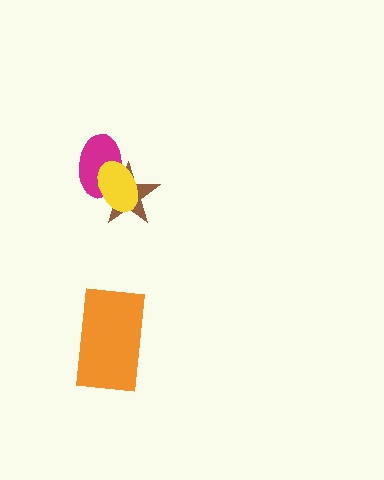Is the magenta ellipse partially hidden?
Yes, it is partially covered by another shape.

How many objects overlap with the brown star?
2 objects overlap with the brown star.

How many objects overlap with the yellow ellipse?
2 objects overlap with the yellow ellipse.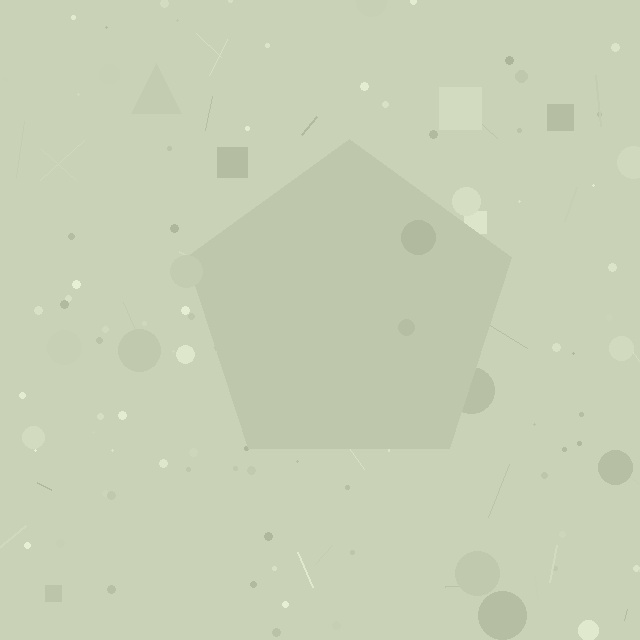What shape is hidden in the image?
A pentagon is hidden in the image.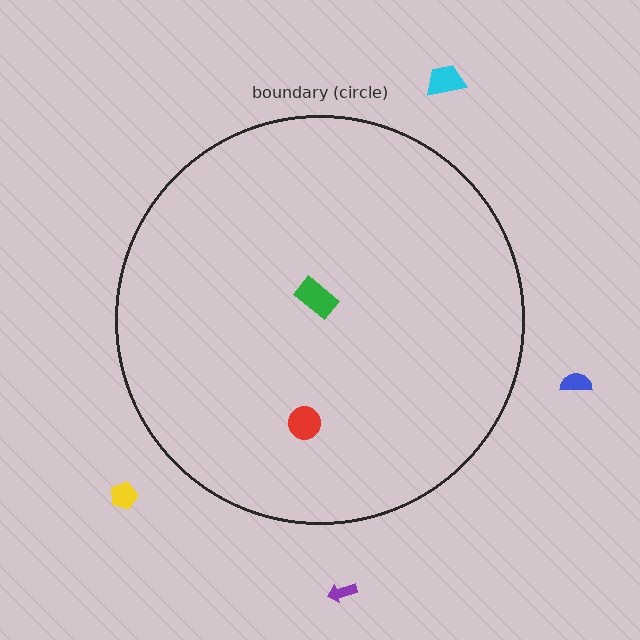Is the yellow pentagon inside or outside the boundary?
Outside.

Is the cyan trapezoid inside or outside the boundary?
Outside.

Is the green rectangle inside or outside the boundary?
Inside.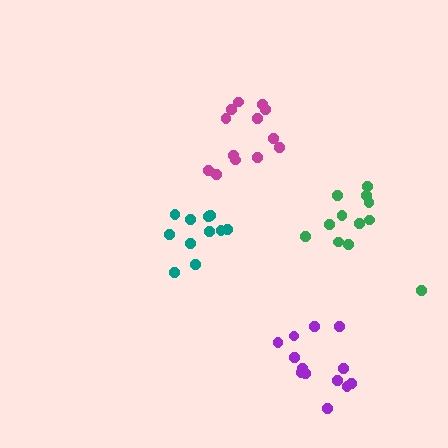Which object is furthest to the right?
The green cluster is rightmost.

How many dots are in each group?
Group 1: 12 dots, Group 2: 13 dots, Group 3: 11 dots, Group 4: 13 dots (49 total).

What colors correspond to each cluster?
The clusters are colored: green, magenta, teal, purple.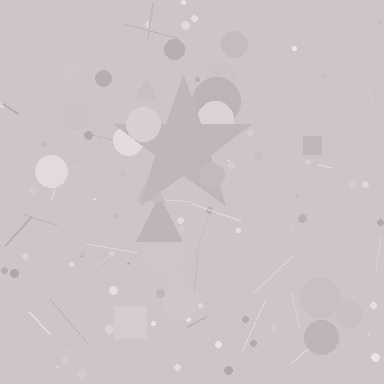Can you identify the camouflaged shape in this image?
The camouflaged shape is a star.